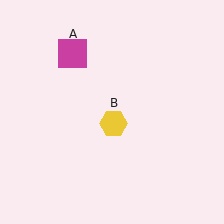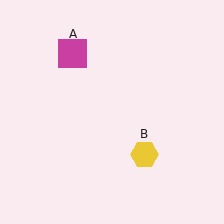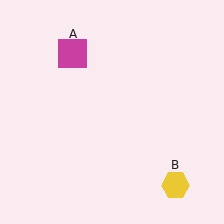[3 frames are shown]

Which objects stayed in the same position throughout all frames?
Magenta square (object A) remained stationary.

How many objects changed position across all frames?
1 object changed position: yellow hexagon (object B).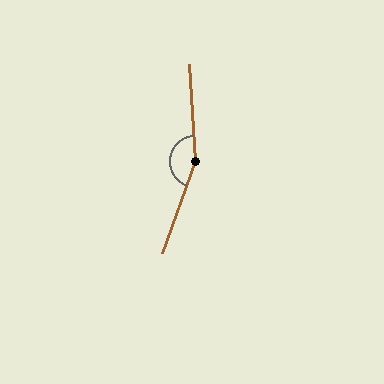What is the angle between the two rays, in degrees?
Approximately 157 degrees.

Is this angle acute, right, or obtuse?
It is obtuse.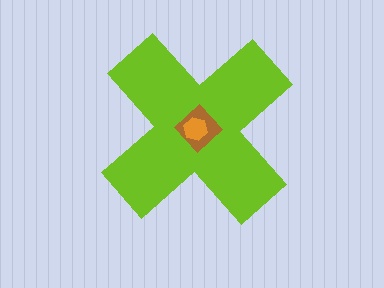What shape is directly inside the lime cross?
The brown diamond.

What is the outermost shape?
The lime cross.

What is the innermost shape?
The orange hexagon.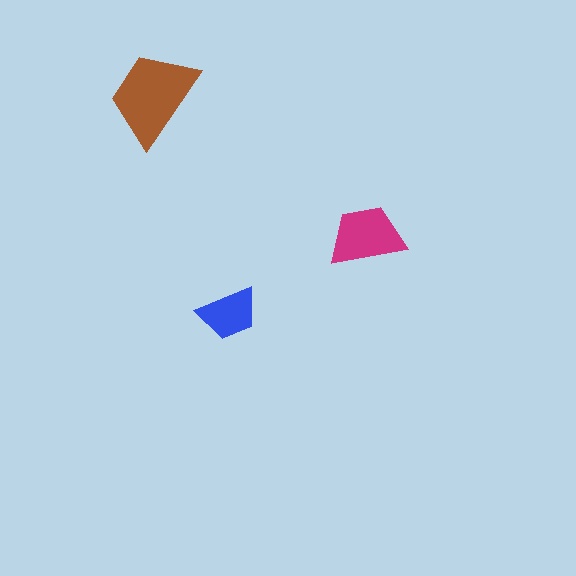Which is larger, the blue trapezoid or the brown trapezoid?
The brown one.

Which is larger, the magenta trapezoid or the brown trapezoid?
The brown one.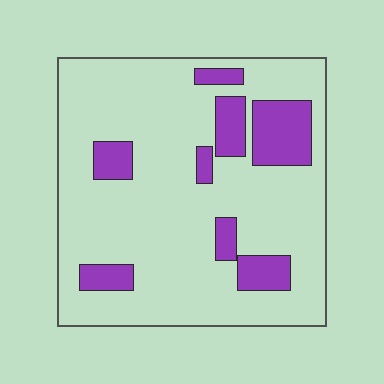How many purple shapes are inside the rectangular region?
8.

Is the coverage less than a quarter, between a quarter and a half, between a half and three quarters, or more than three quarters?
Less than a quarter.